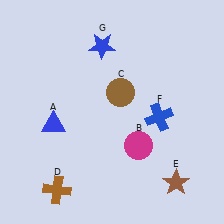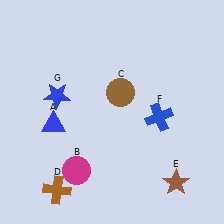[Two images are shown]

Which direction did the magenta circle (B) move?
The magenta circle (B) moved left.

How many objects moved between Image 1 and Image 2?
2 objects moved between the two images.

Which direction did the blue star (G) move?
The blue star (G) moved down.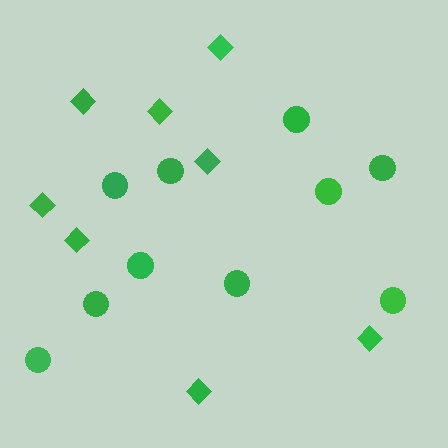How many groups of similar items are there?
There are 2 groups: one group of circles (10) and one group of diamonds (8).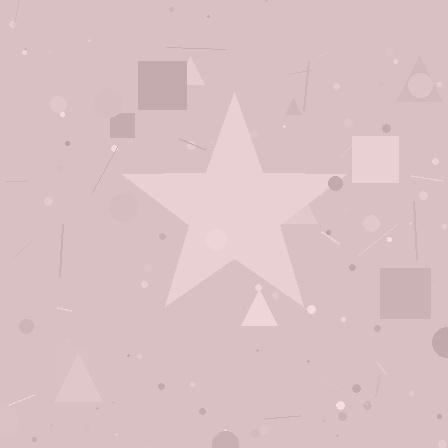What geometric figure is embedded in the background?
A star is embedded in the background.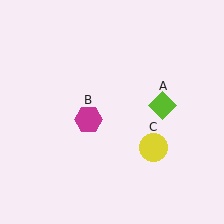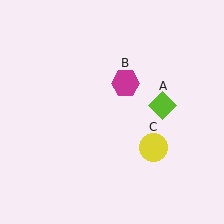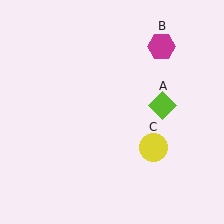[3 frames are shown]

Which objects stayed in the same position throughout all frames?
Lime diamond (object A) and yellow circle (object C) remained stationary.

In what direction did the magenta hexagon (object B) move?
The magenta hexagon (object B) moved up and to the right.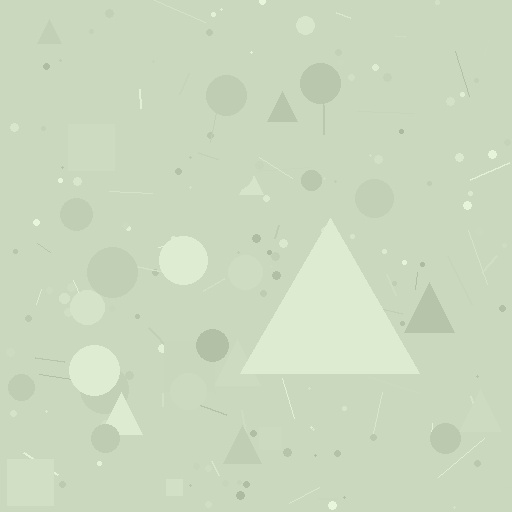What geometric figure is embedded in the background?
A triangle is embedded in the background.